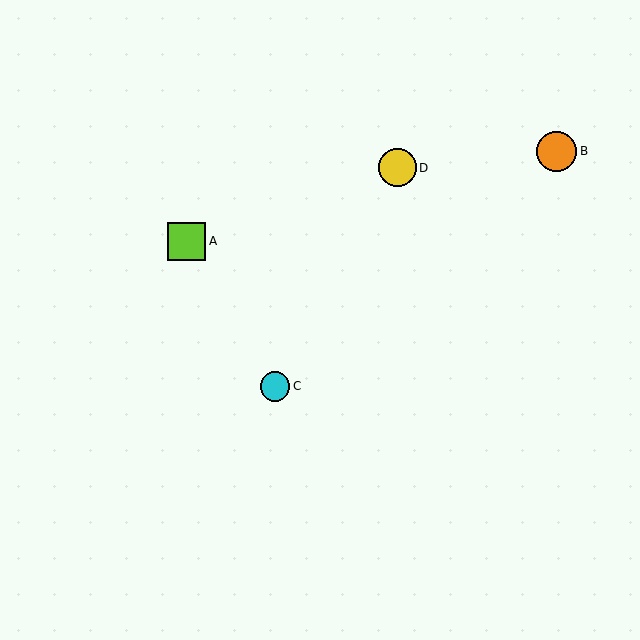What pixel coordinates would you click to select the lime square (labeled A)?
Click at (186, 241) to select the lime square A.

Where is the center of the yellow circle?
The center of the yellow circle is at (398, 168).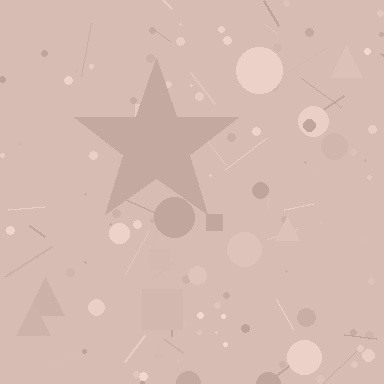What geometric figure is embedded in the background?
A star is embedded in the background.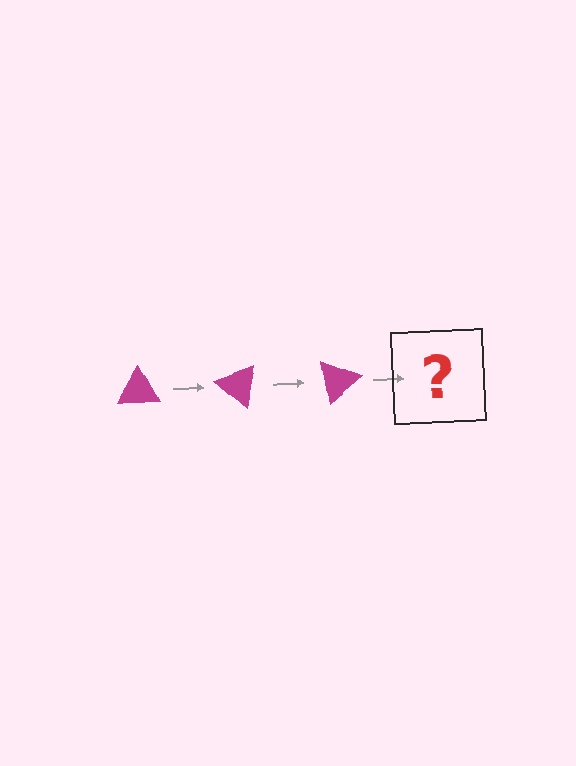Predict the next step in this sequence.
The next step is a magenta triangle rotated 120 degrees.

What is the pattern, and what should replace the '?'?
The pattern is that the triangle rotates 40 degrees each step. The '?' should be a magenta triangle rotated 120 degrees.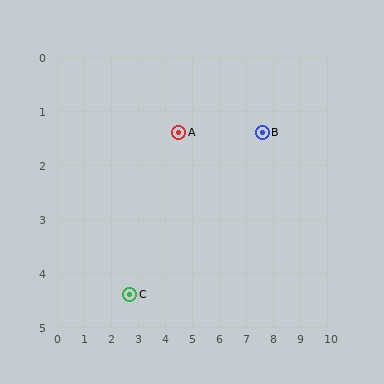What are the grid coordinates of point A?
Point A is at approximately (4.5, 1.4).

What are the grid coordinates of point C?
Point C is at approximately (2.7, 4.4).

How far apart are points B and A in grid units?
Points B and A are about 3.1 grid units apart.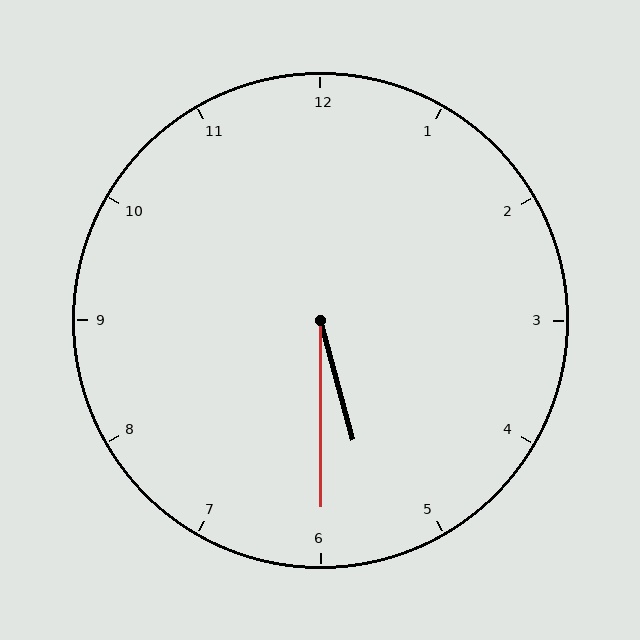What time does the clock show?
5:30.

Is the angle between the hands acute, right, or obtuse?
It is acute.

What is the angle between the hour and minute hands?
Approximately 15 degrees.